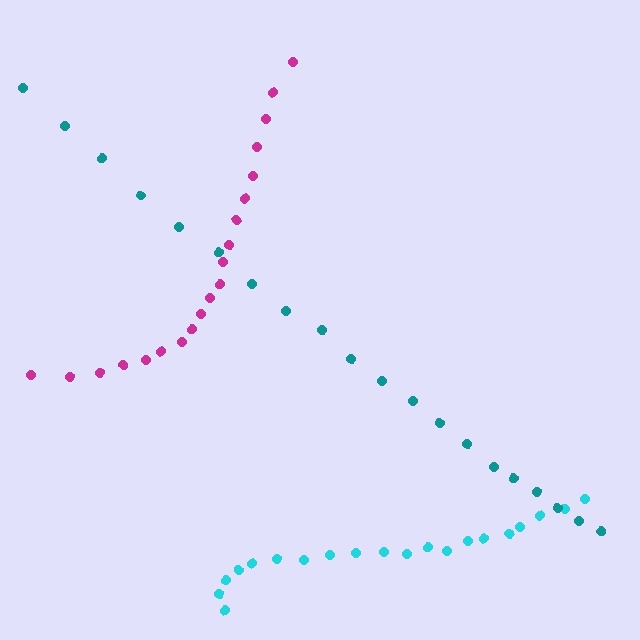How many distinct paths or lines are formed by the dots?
There are 3 distinct paths.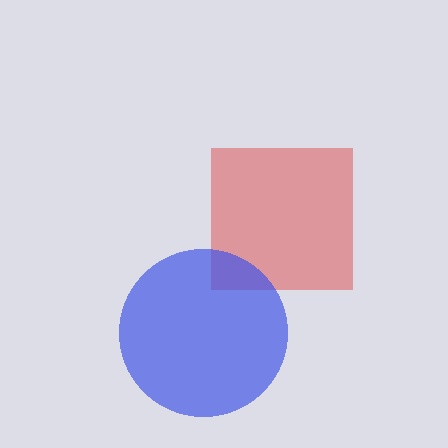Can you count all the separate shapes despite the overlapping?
Yes, there are 2 separate shapes.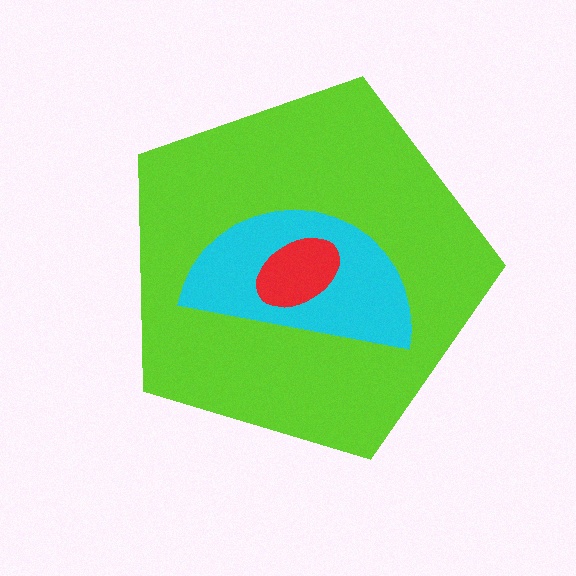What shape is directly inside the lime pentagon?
The cyan semicircle.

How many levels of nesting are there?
3.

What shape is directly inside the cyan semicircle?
The red ellipse.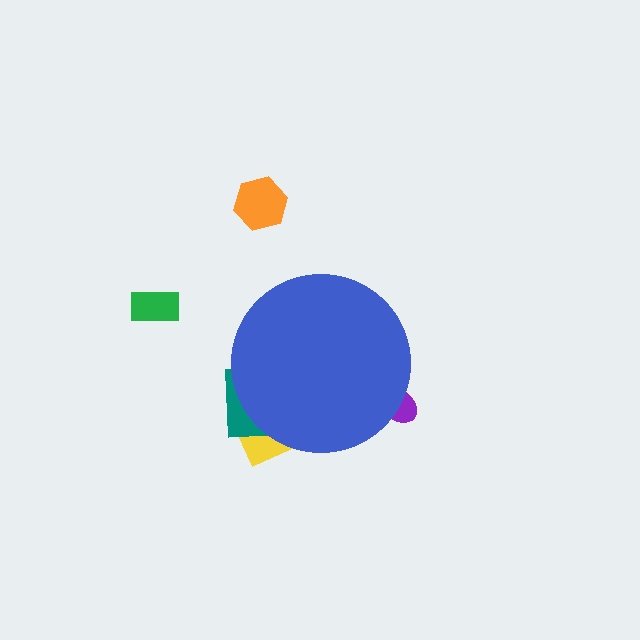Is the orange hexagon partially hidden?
No, the orange hexagon is fully visible.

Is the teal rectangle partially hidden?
Yes, the teal rectangle is partially hidden behind the blue circle.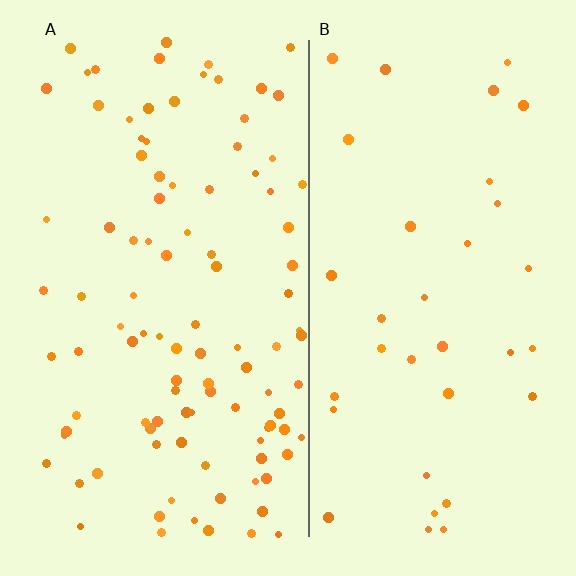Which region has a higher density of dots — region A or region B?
A (the left).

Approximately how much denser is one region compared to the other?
Approximately 2.9× — region A over region B.